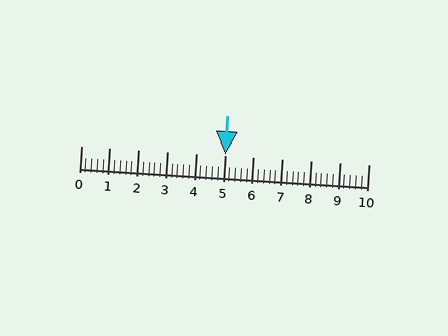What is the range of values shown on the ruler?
The ruler shows values from 0 to 10.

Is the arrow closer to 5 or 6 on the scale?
The arrow is closer to 5.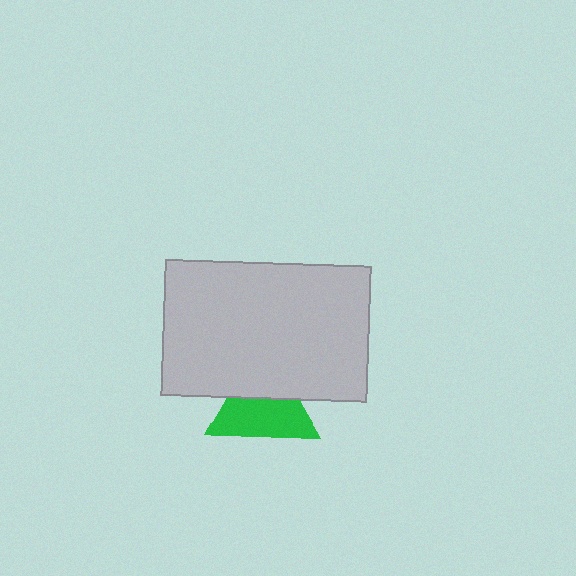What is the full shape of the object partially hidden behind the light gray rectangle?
The partially hidden object is a green triangle.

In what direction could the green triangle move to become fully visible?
The green triangle could move down. That would shift it out from behind the light gray rectangle entirely.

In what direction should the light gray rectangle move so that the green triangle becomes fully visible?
The light gray rectangle should move up. That is the shortest direction to clear the overlap and leave the green triangle fully visible.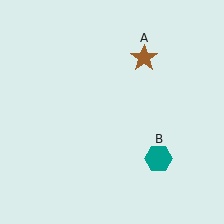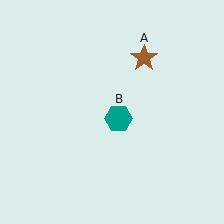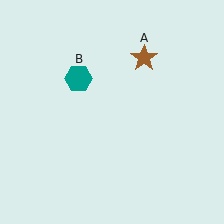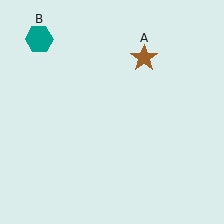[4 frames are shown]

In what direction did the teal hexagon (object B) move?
The teal hexagon (object B) moved up and to the left.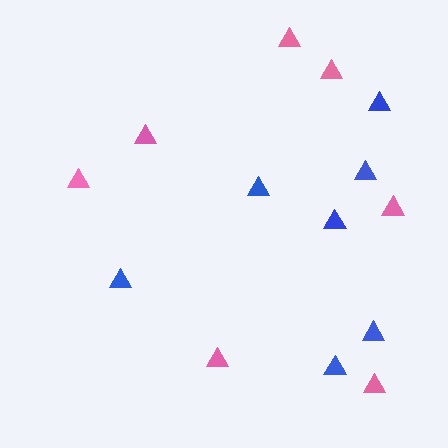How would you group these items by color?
There are 2 groups: one group of pink triangles (7) and one group of blue triangles (7).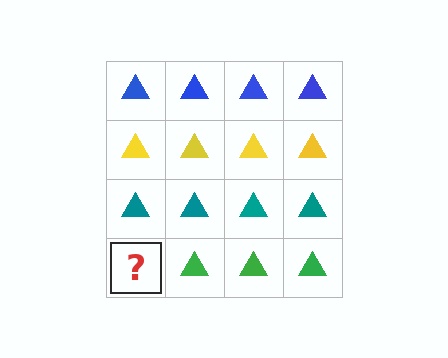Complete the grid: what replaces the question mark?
The question mark should be replaced with a green triangle.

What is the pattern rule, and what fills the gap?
The rule is that each row has a consistent color. The gap should be filled with a green triangle.